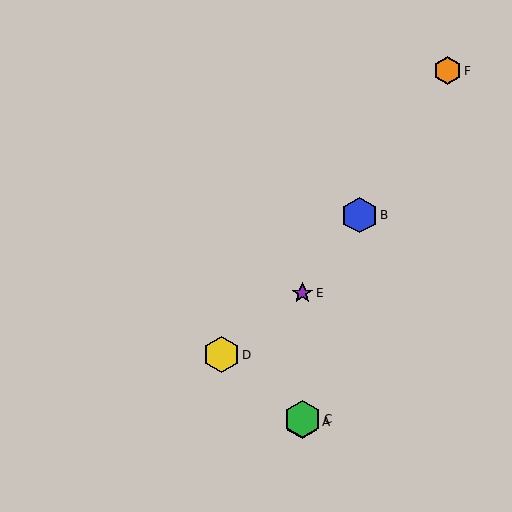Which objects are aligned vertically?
Objects A, C, E are aligned vertically.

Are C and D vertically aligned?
No, C is at x≈302 and D is at x≈222.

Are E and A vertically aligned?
Yes, both are at x≈302.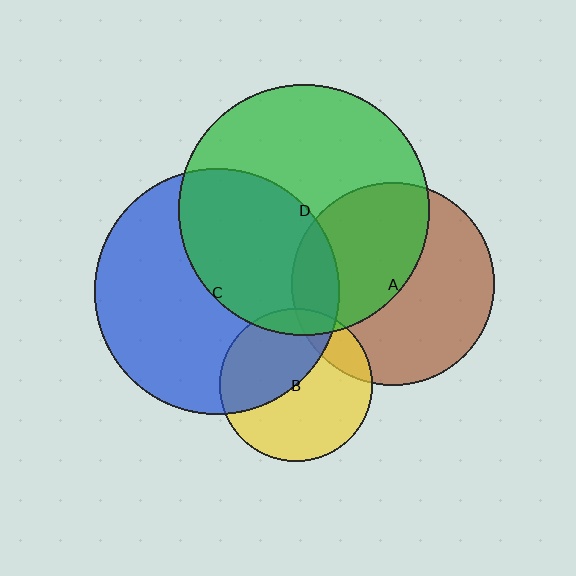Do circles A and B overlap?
Yes.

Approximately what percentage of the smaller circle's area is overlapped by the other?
Approximately 15%.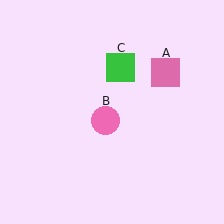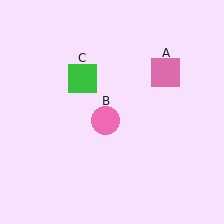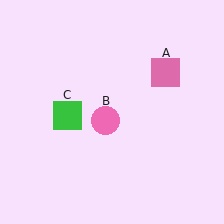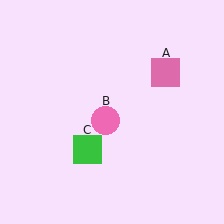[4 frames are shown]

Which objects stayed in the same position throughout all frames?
Pink square (object A) and pink circle (object B) remained stationary.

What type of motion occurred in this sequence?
The green square (object C) rotated counterclockwise around the center of the scene.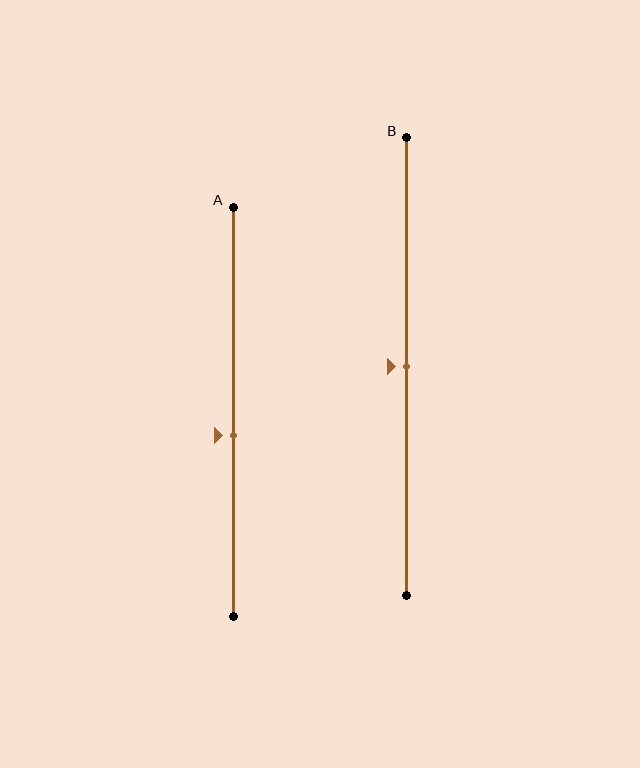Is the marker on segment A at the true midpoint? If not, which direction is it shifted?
No, the marker on segment A is shifted downward by about 6% of the segment length.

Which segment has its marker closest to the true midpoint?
Segment B has its marker closest to the true midpoint.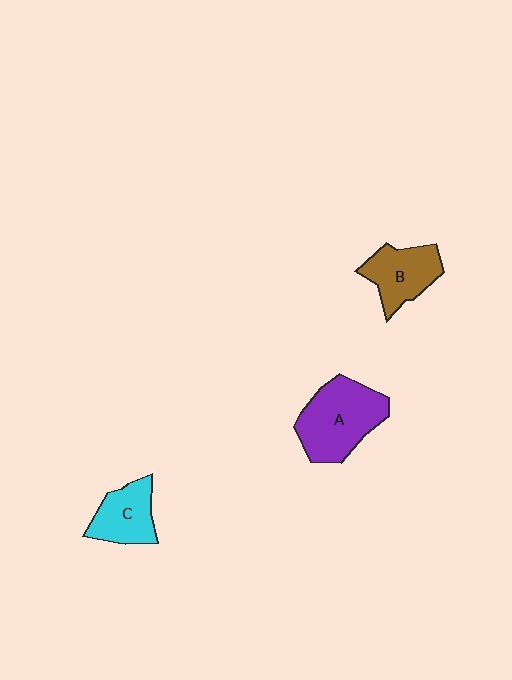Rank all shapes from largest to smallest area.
From largest to smallest: A (purple), B (brown), C (cyan).